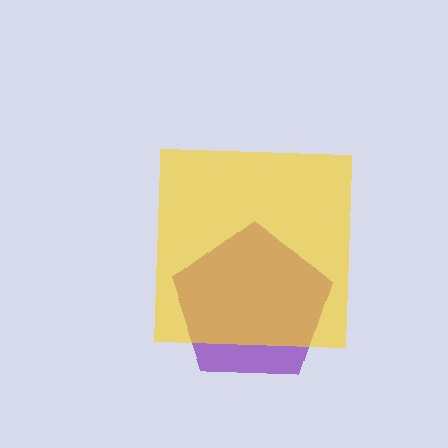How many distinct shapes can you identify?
There are 2 distinct shapes: a purple pentagon, a yellow square.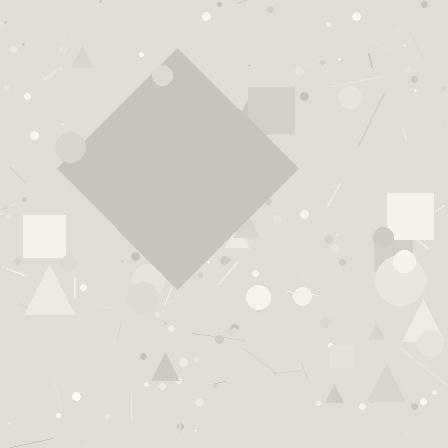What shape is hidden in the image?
A diamond is hidden in the image.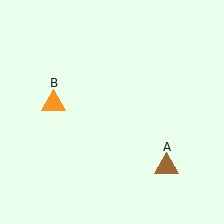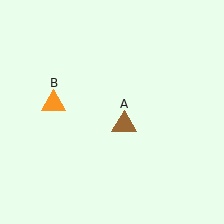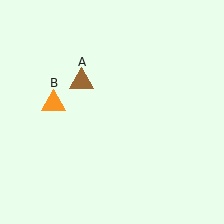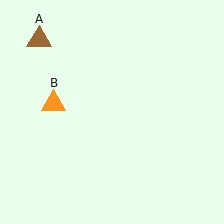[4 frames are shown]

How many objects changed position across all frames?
1 object changed position: brown triangle (object A).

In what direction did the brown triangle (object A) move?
The brown triangle (object A) moved up and to the left.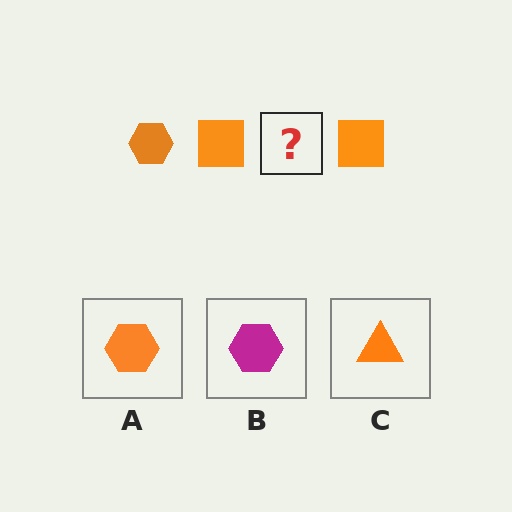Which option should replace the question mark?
Option A.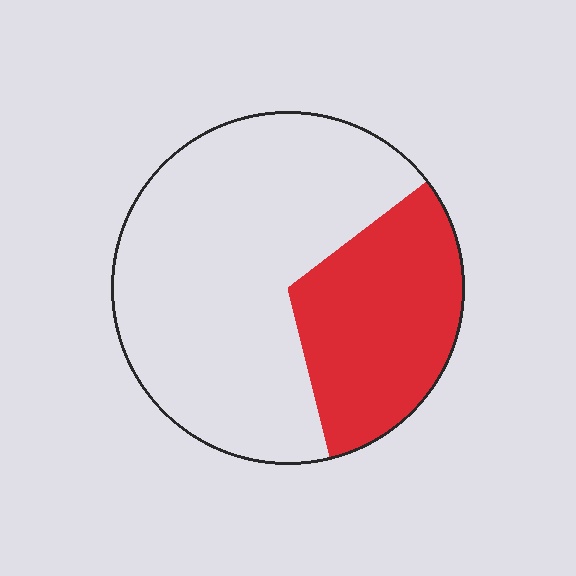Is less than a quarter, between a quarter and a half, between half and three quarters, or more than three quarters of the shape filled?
Between a quarter and a half.